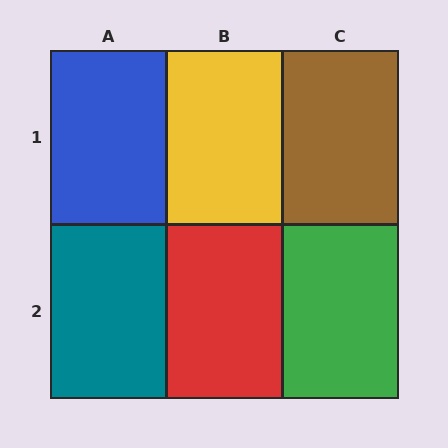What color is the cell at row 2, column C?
Green.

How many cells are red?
1 cell is red.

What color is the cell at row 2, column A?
Teal.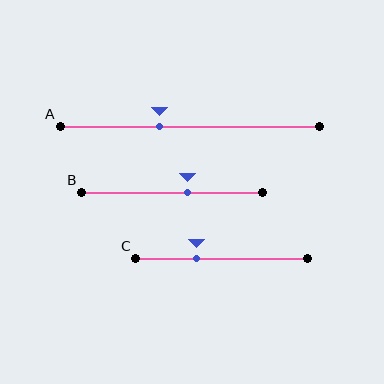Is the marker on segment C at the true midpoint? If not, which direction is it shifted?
No, the marker on segment C is shifted to the left by about 15% of the segment length.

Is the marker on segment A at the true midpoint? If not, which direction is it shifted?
No, the marker on segment A is shifted to the left by about 12% of the segment length.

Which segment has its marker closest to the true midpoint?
Segment B has its marker closest to the true midpoint.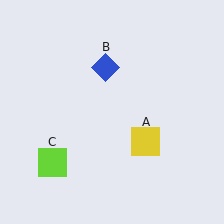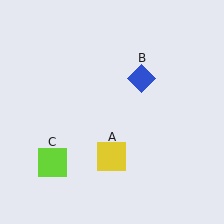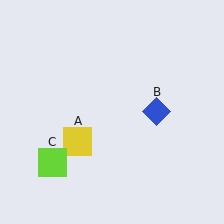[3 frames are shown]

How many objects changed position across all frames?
2 objects changed position: yellow square (object A), blue diamond (object B).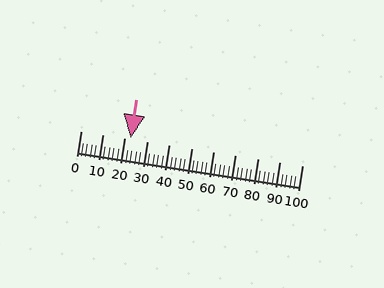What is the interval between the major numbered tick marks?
The major tick marks are spaced 10 units apart.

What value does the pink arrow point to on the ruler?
The pink arrow points to approximately 22.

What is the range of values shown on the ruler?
The ruler shows values from 0 to 100.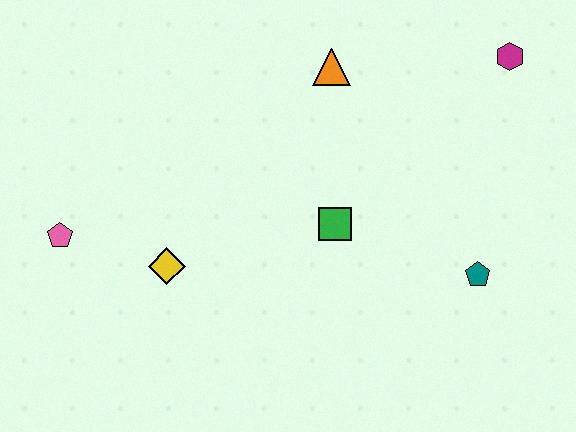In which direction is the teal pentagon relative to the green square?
The teal pentagon is to the right of the green square.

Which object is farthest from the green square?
The pink pentagon is farthest from the green square.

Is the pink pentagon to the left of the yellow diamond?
Yes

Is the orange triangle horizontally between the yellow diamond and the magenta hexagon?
Yes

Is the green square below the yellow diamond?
No